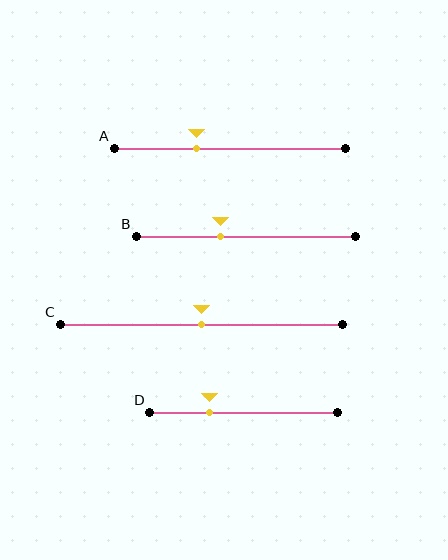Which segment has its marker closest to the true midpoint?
Segment C has its marker closest to the true midpoint.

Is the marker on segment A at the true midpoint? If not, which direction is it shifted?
No, the marker on segment A is shifted to the left by about 14% of the segment length.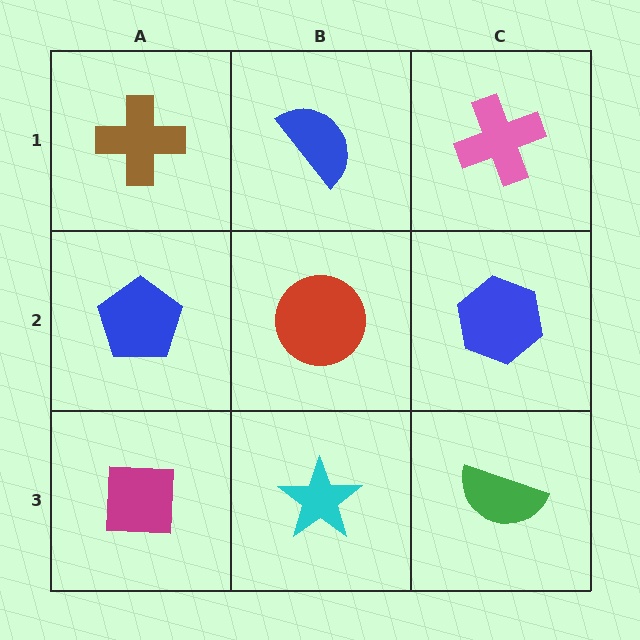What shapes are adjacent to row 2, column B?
A blue semicircle (row 1, column B), a cyan star (row 3, column B), a blue pentagon (row 2, column A), a blue hexagon (row 2, column C).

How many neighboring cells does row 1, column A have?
2.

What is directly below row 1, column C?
A blue hexagon.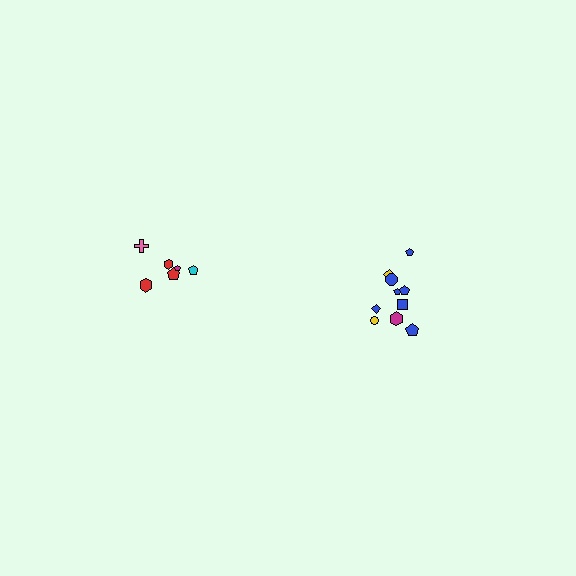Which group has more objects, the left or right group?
The right group.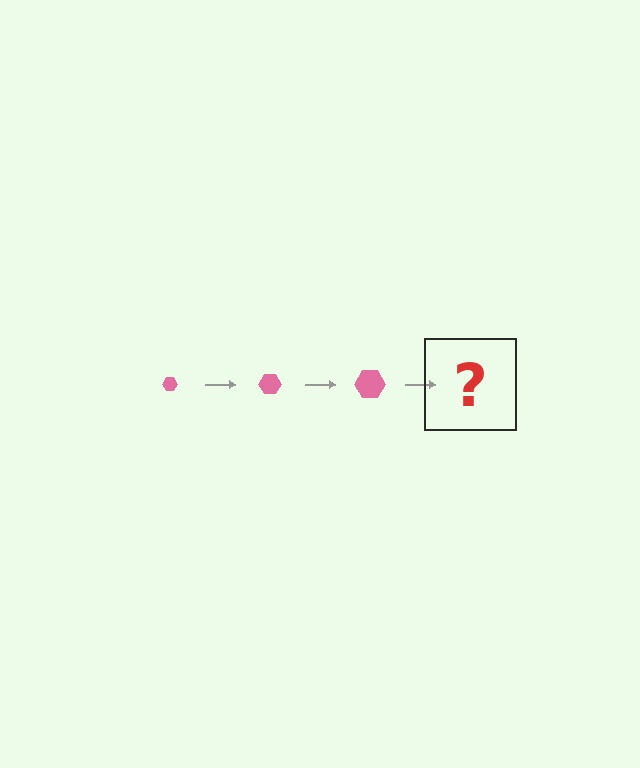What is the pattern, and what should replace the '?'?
The pattern is that the hexagon gets progressively larger each step. The '?' should be a pink hexagon, larger than the previous one.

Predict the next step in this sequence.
The next step is a pink hexagon, larger than the previous one.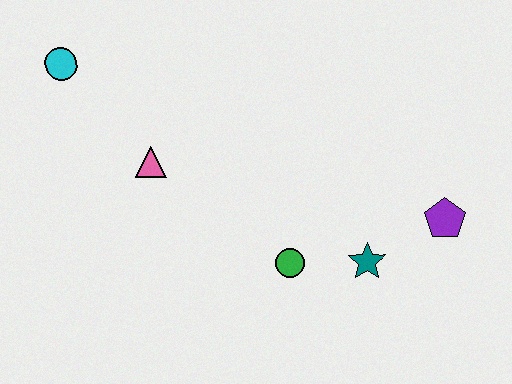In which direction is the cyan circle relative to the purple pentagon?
The cyan circle is to the left of the purple pentagon.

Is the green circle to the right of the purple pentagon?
No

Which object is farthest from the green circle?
The cyan circle is farthest from the green circle.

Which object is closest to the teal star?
The green circle is closest to the teal star.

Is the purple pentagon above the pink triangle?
No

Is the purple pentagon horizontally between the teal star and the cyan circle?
No